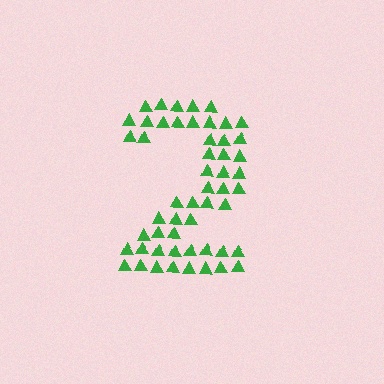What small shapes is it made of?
It is made of small triangles.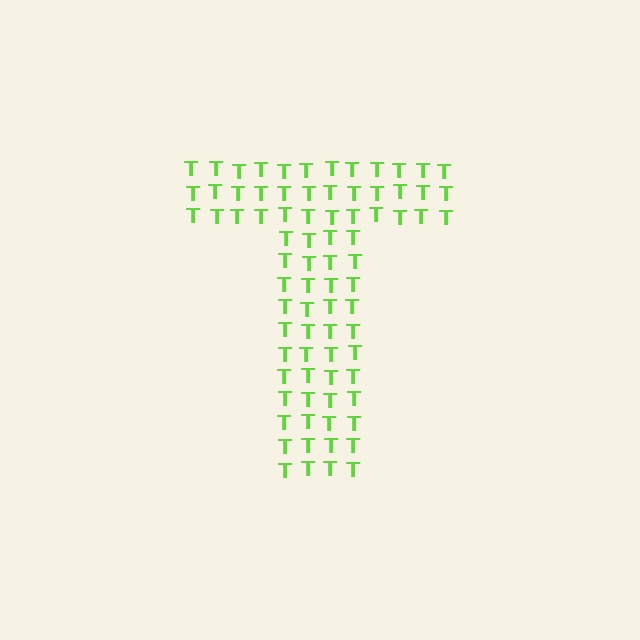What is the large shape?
The large shape is the letter T.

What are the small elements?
The small elements are letter T's.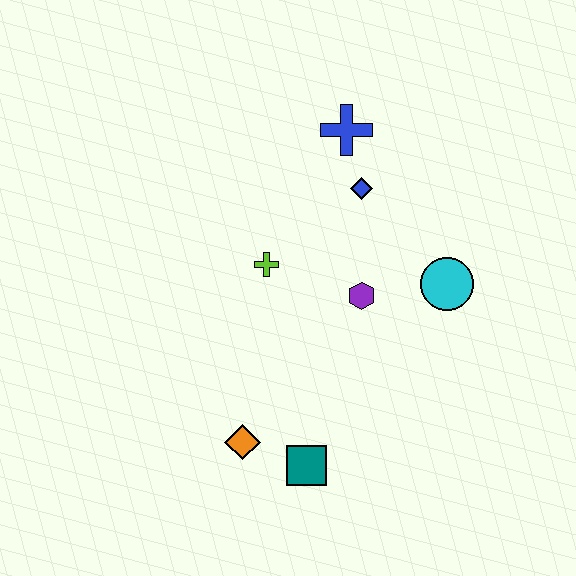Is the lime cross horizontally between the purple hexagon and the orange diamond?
Yes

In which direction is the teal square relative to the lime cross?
The teal square is below the lime cross.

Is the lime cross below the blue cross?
Yes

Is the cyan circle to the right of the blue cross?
Yes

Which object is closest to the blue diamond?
The blue cross is closest to the blue diamond.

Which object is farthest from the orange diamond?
The blue cross is farthest from the orange diamond.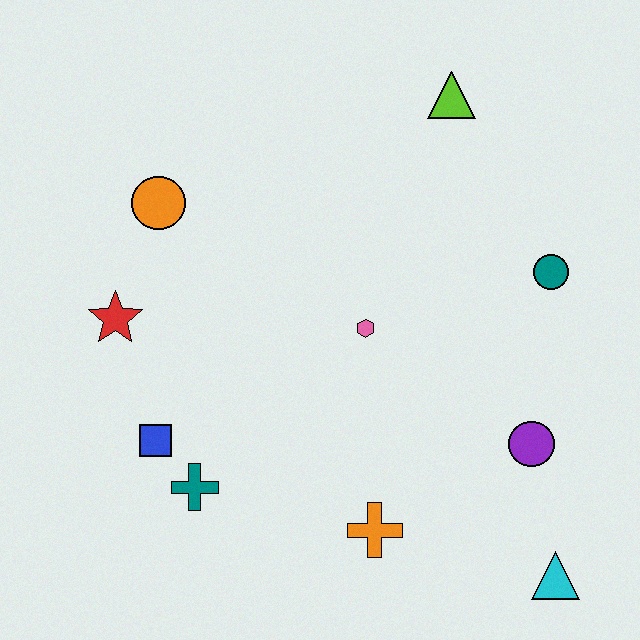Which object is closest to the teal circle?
The purple circle is closest to the teal circle.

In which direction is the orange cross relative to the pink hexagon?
The orange cross is below the pink hexagon.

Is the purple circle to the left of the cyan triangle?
Yes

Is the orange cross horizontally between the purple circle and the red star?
Yes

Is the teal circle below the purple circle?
No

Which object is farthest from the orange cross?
The lime triangle is farthest from the orange cross.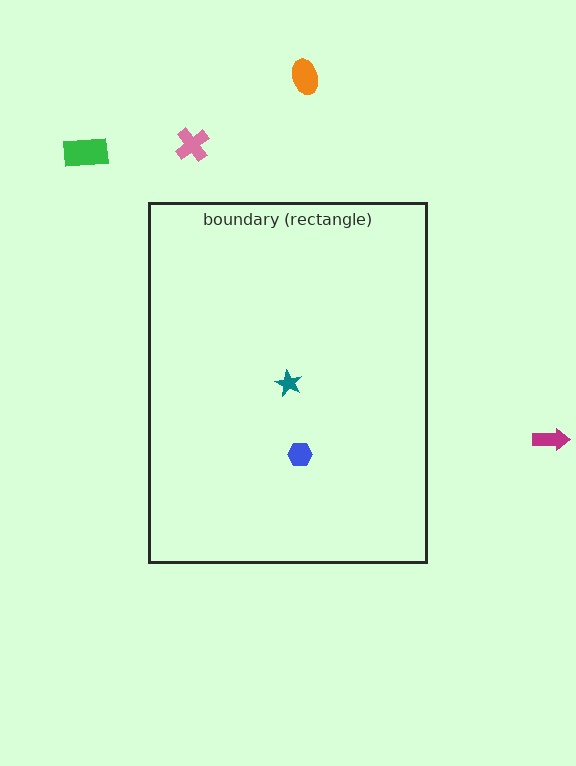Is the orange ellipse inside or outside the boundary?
Outside.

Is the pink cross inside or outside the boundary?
Outside.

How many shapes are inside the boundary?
2 inside, 4 outside.